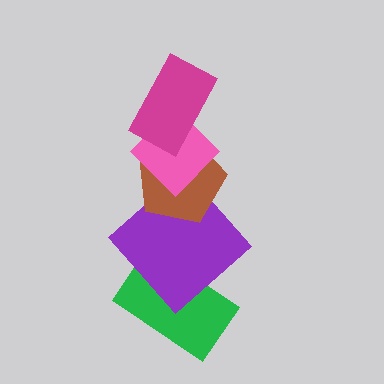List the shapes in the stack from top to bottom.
From top to bottom: the magenta rectangle, the pink diamond, the brown pentagon, the purple diamond, the green rectangle.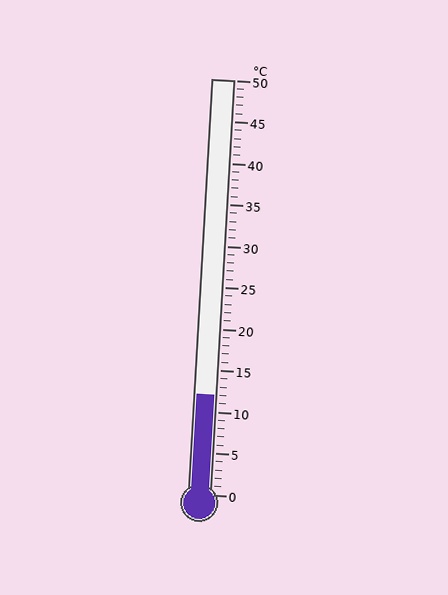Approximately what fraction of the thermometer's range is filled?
The thermometer is filled to approximately 25% of its range.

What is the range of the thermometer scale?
The thermometer scale ranges from 0°C to 50°C.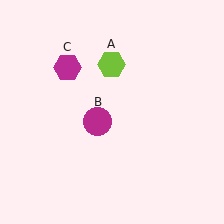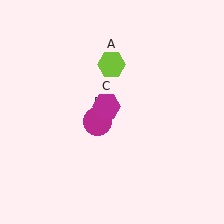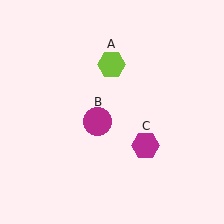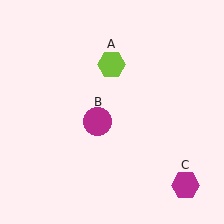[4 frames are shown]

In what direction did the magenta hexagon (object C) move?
The magenta hexagon (object C) moved down and to the right.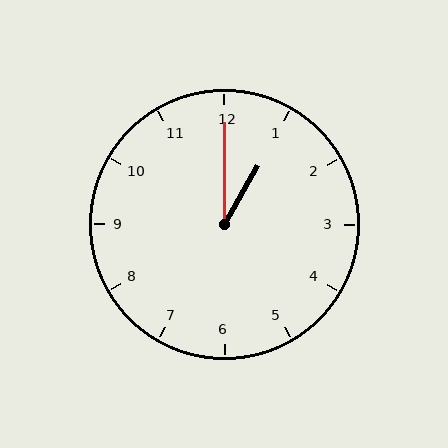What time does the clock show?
1:00.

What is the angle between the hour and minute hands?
Approximately 30 degrees.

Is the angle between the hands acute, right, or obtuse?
It is acute.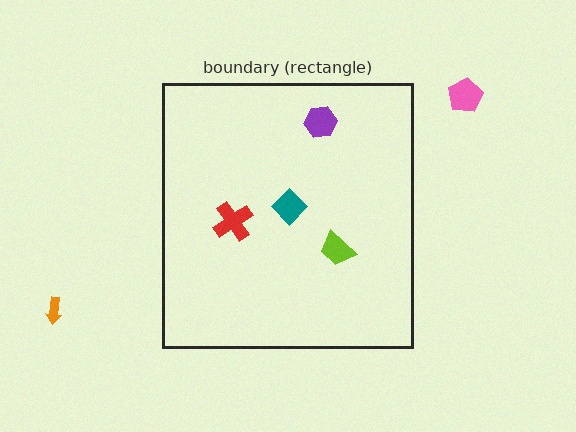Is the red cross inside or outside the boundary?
Inside.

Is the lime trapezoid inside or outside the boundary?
Inside.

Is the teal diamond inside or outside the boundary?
Inside.